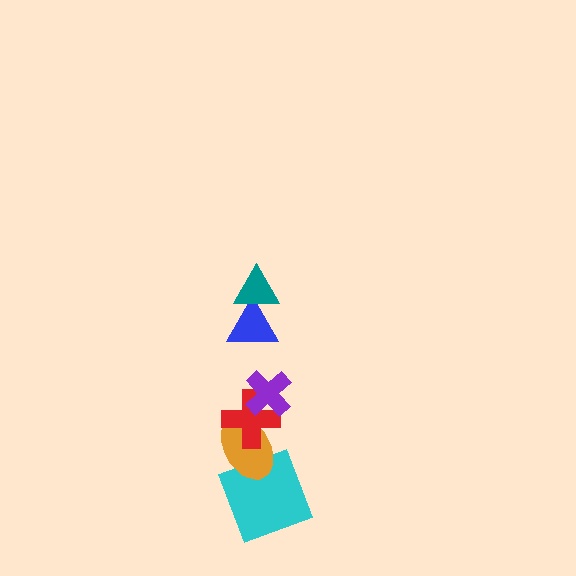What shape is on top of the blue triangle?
The teal triangle is on top of the blue triangle.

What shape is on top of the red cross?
The purple cross is on top of the red cross.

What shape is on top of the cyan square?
The orange ellipse is on top of the cyan square.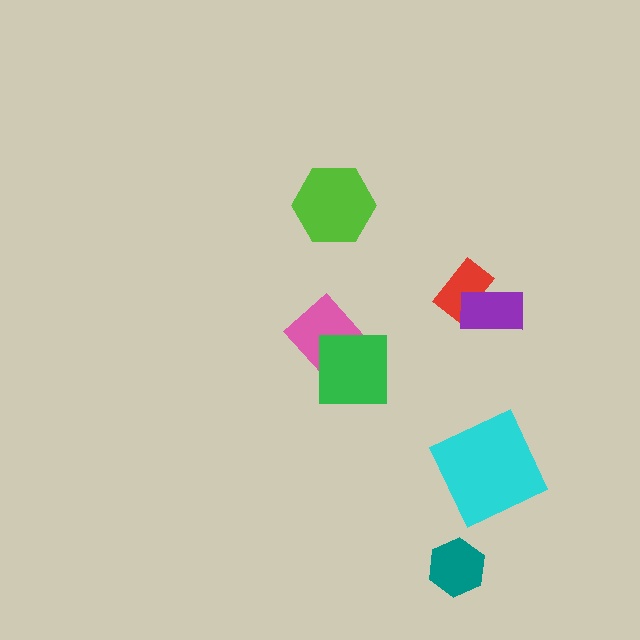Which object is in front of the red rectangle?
The purple rectangle is in front of the red rectangle.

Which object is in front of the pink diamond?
The green square is in front of the pink diamond.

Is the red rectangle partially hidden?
Yes, it is partially covered by another shape.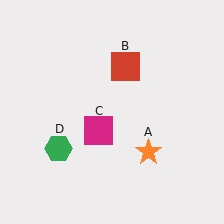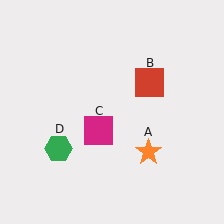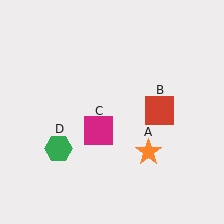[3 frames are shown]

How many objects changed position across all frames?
1 object changed position: red square (object B).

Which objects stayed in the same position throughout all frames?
Orange star (object A) and magenta square (object C) and green hexagon (object D) remained stationary.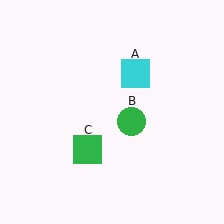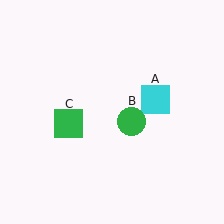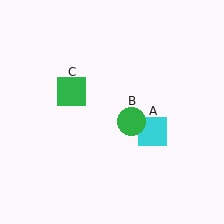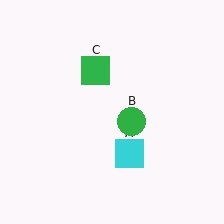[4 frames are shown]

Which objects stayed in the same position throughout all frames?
Green circle (object B) remained stationary.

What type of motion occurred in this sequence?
The cyan square (object A), green square (object C) rotated clockwise around the center of the scene.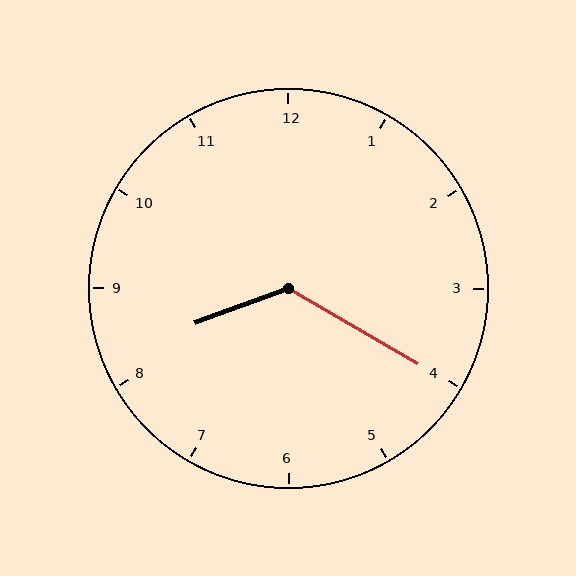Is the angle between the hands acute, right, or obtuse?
It is obtuse.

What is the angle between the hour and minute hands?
Approximately 130 degrees.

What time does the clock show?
8:20.